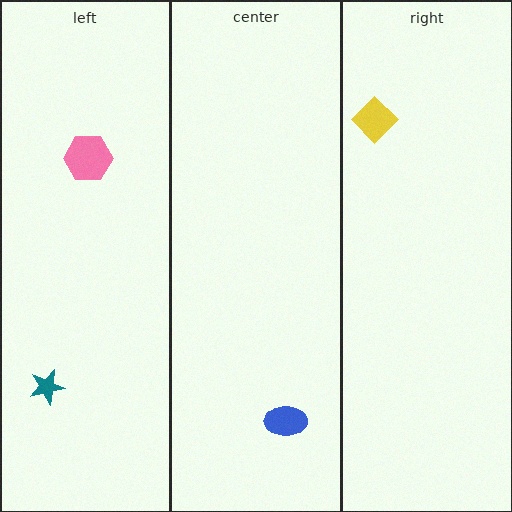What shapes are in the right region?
The yellow diamond.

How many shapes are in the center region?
1.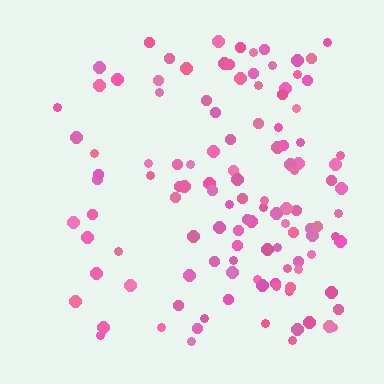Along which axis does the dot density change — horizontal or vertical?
Horizontal.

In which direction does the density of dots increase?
From left to right, with the right side densest.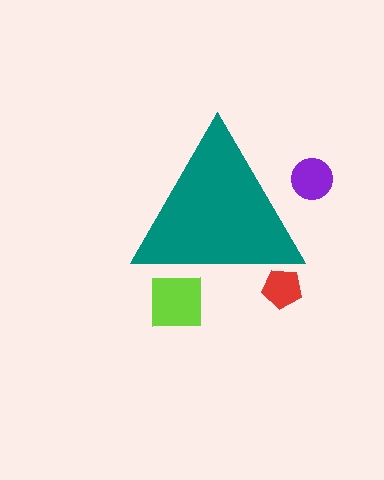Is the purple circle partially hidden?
Yes, the purple circle is partially hidden behind the teal triangle.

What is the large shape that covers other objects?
A teal triangle.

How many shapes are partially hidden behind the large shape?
3 shapes are partially hidden.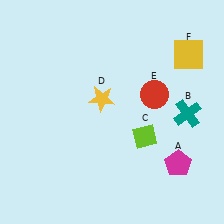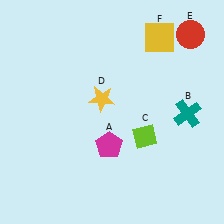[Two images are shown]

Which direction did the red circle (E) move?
The red circle (E) moved up.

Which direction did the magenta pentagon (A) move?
The magenta pentagon (A) moved left.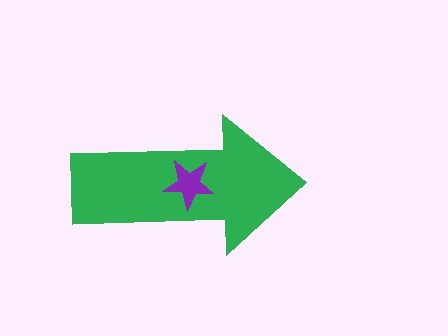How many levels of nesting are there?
2.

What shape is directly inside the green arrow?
The purple star.